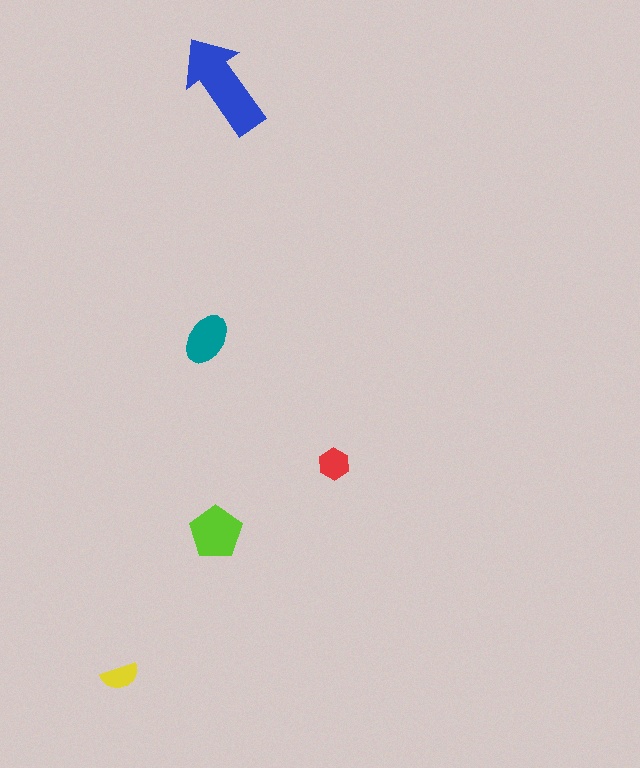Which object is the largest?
The blue arrow.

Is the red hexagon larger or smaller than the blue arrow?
Smaller.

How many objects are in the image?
There are 5 objects in the image.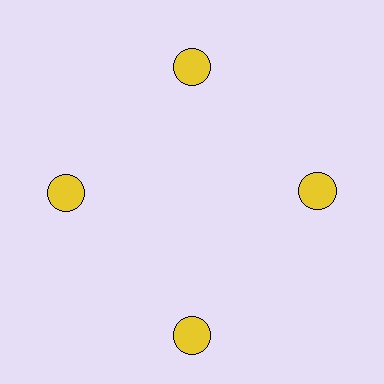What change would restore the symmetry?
The symmetry would be restored by moving it inward, back onto the ring so that all 4 circles sit at equal angles and equal distance from the center.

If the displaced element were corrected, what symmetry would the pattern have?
It would have 4-fold rotational symmetry — the pattern would map onto itself every 90 degrees.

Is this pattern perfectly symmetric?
No. The 4 yellow circles are arranged in a ring, but one element near the 6 o'clock position is pushed outward from the center, breaking the 4-fold rotational symmetry.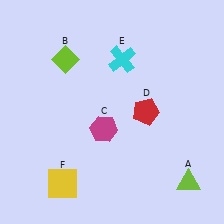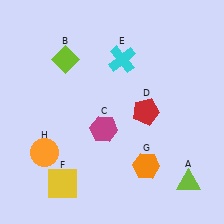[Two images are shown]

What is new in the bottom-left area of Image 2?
An orange circle (H) was added in the bottom-left area of Image 2.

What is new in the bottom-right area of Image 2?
An orange hexagon (G) was added in the bottom-right area of Image 2.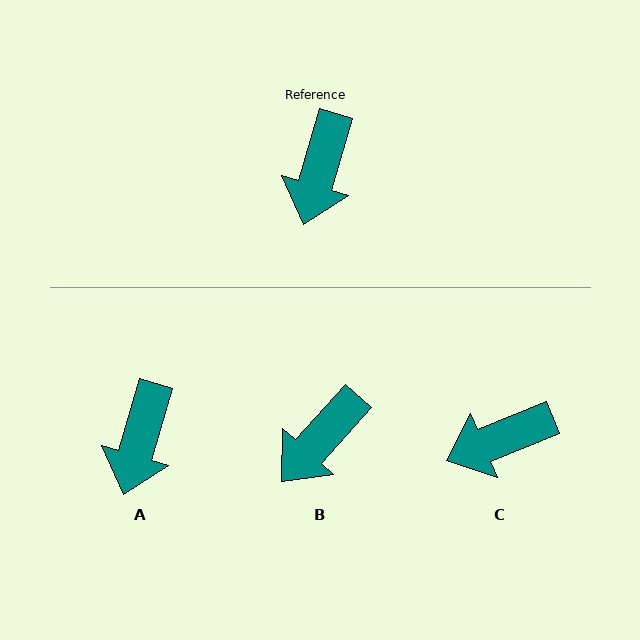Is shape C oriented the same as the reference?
No, it is off by about 52 degrees.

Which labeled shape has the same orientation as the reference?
A.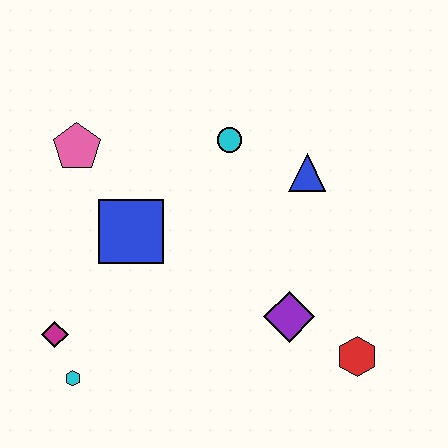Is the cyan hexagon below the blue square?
Yes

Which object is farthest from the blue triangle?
The cyan hexagon is farthest from the blue triangle.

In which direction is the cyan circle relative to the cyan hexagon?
The cyan circle is above the cyan hexagon.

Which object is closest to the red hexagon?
The purple diamond is closest to the red hexagon.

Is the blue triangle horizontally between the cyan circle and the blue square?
No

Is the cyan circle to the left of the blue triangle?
Yes